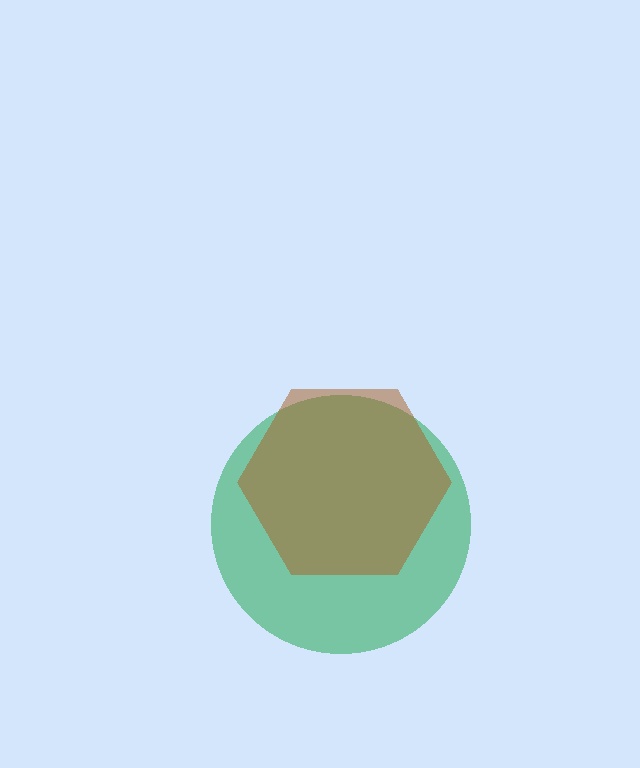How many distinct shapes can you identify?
There are 2 distinct shapes: a green circle, a brown hexagon.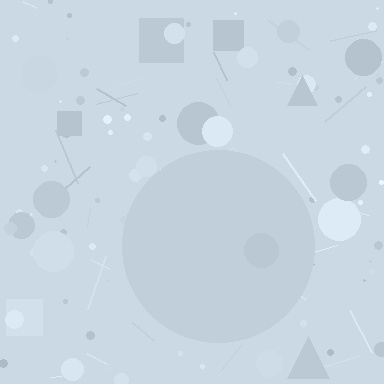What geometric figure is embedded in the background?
A circle is embedded in the background.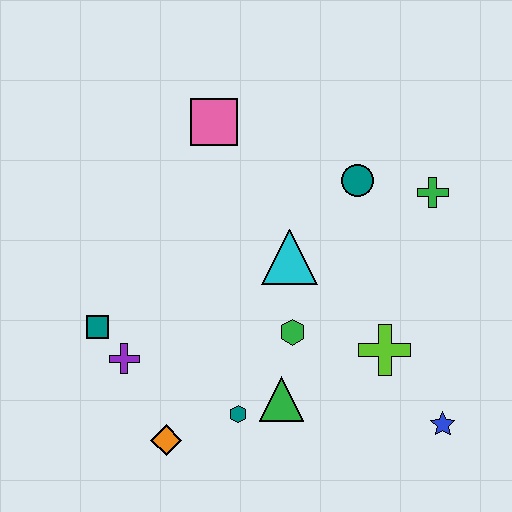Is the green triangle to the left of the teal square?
No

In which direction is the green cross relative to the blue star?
The green cross is above the blue star.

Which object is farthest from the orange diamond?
The green cross is farthest from the orange diamond.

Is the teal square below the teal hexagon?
No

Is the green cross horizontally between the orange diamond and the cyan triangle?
No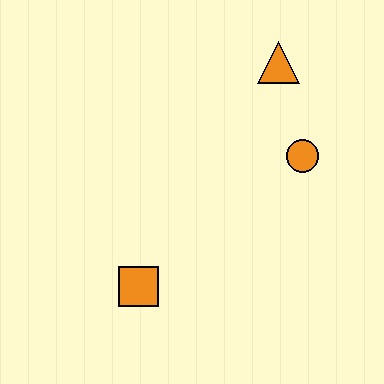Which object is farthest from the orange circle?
The orange square is farthest from the orange circle.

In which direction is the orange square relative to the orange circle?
The orange square is to the left of the orange circle.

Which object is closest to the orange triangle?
The orange circle is closest to the orange triangle.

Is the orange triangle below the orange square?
No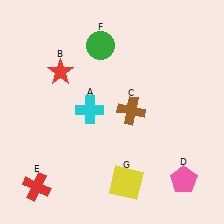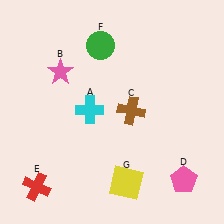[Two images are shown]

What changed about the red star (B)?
In Image 1, B is red. In Image 2, it changed to pink.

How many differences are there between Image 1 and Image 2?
There is 1 difference between the two images.